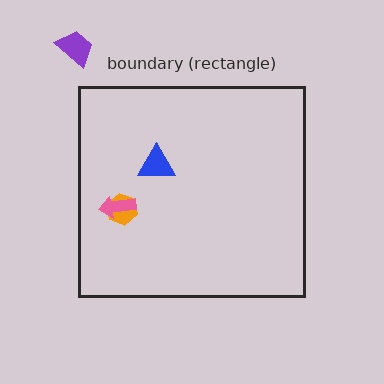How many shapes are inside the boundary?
3 inside, 1 outside.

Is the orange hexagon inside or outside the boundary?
Inside.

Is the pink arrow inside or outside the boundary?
Inside.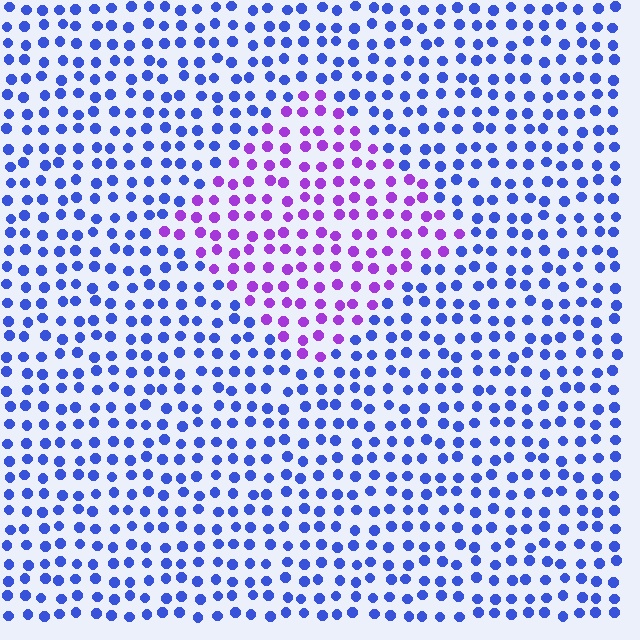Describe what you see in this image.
The image is filled with small blue elements in a uniform arrangement. A diamond-shaped region is visible where the elements are tinted to a slightly different hue, forming a subtle color boundary.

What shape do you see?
I see a diamond.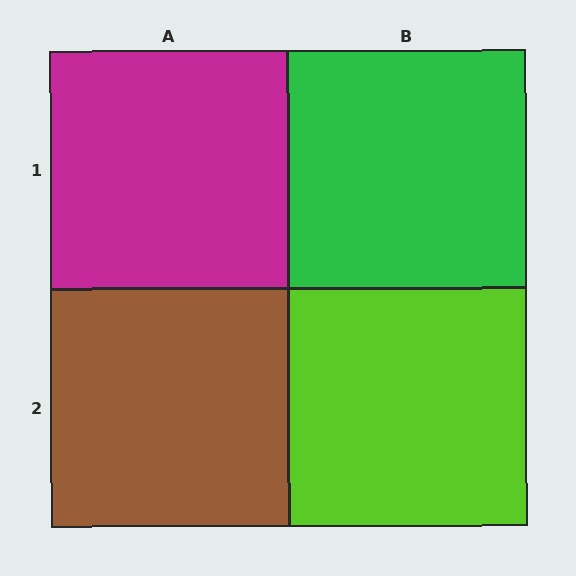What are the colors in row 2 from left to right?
Brown, lime.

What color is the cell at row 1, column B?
Green.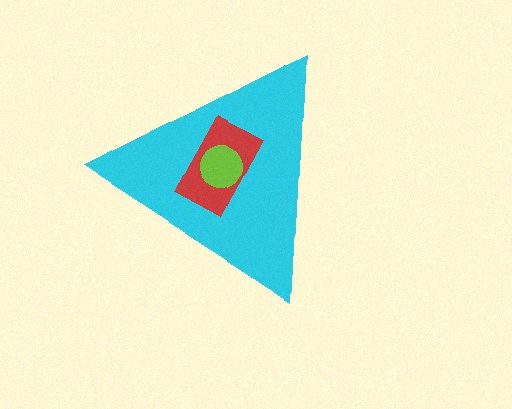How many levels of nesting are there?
3.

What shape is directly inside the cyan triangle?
The red rectangle.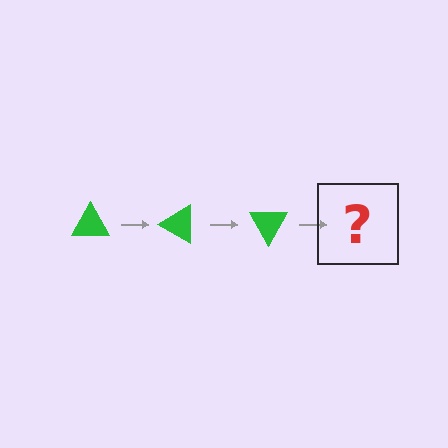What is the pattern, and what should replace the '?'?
The pattern is that the triangle rotates 30 degrees each step. The '?' should be a green triangle rotated 90 degrees.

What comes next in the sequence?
The next element should be a green triangle rotated 90 degrees.